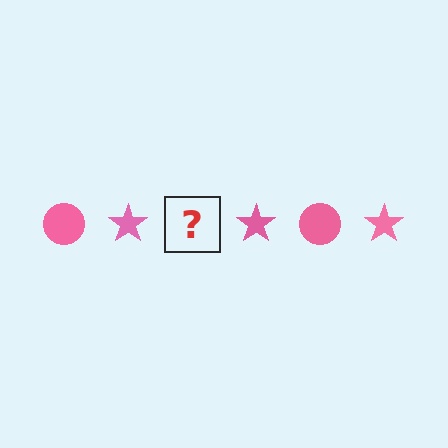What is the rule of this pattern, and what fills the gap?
The rule is that the pattern cycles through circle, star shapes in pink. The gap should be filled with a pink circle.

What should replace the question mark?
The question mark should be replaced with a pink circle.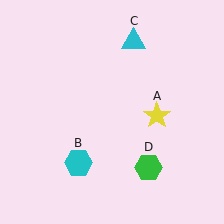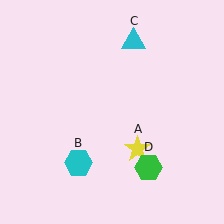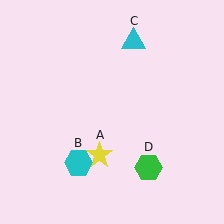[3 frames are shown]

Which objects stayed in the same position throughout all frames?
Cyan hexagon (object B) and cyan triangle (object C) and green hexagon (object D) remained stationary.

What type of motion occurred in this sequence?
The yellow star (object A) rotated clockwise around the center of the scene.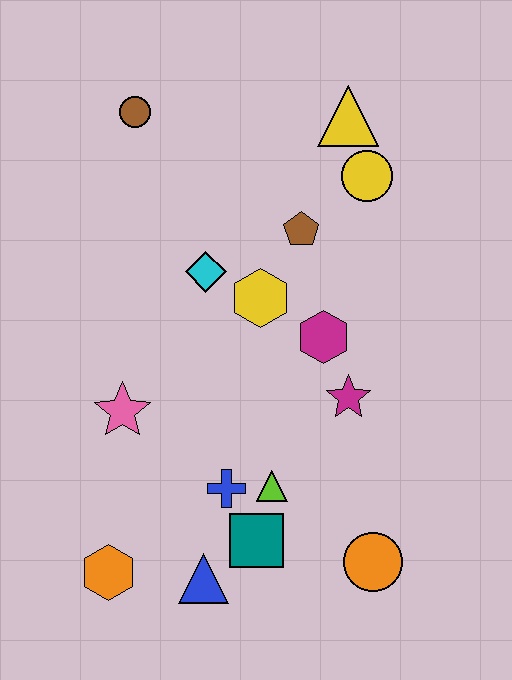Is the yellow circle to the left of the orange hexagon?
No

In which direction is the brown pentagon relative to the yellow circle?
The brown pentagon is to the left of the yellow circle.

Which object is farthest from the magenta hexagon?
The orange hexagon is farthest from the magenta hexagon.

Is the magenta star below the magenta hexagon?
Yes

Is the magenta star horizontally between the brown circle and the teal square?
No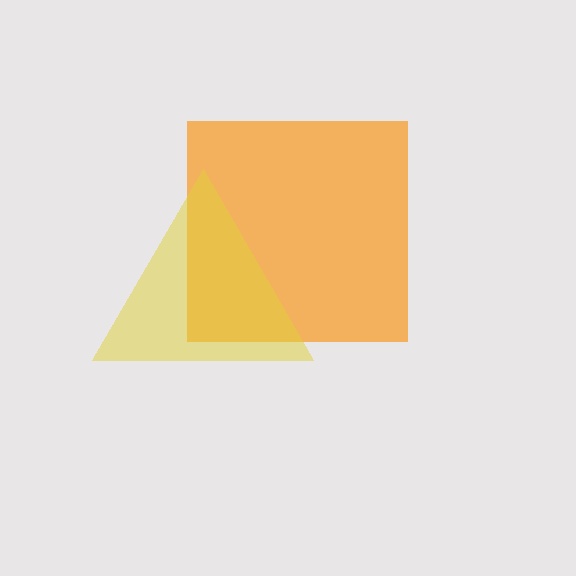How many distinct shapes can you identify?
There are 2 distinct shapes: an orange square, a yellow triangle.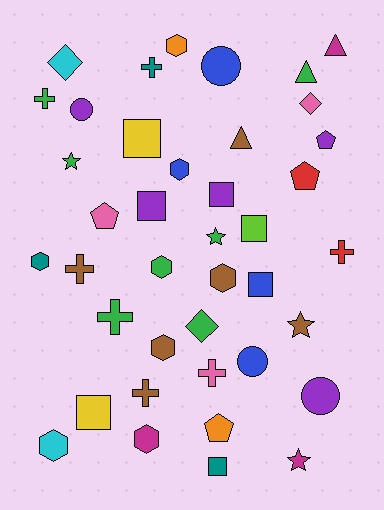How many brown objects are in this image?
There are 6 brown objects.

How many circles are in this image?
There are 4 circles.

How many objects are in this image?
There are 40 objects.